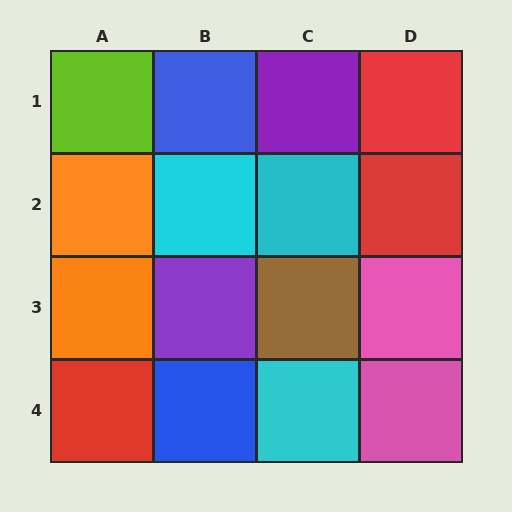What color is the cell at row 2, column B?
Cyan.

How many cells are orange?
2 cells are orange.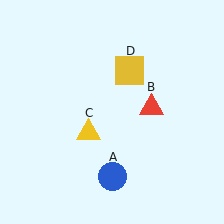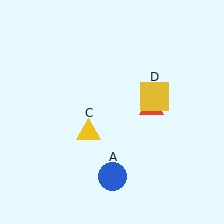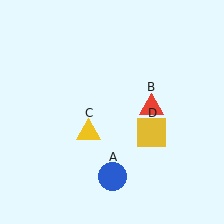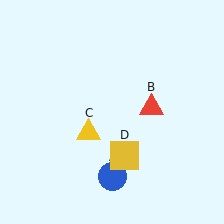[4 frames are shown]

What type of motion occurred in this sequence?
The yellow square (object D) rotated clockwise around the center of the scene.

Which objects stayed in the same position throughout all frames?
Blue circle (object A) and red triangle (object B) and yellow triangle (object C) remained stationary.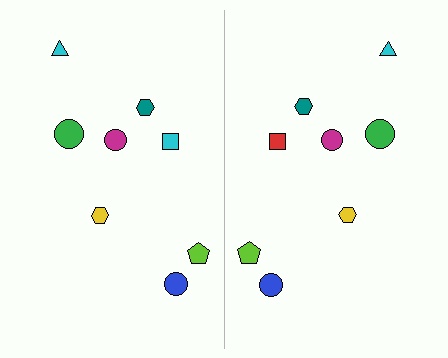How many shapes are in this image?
There are 16 shapes in this image.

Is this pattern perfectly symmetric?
No, the pattern is not perfectly symmetric. The red square on the right side breaks the symmetry — its mirror counterpart is cyan.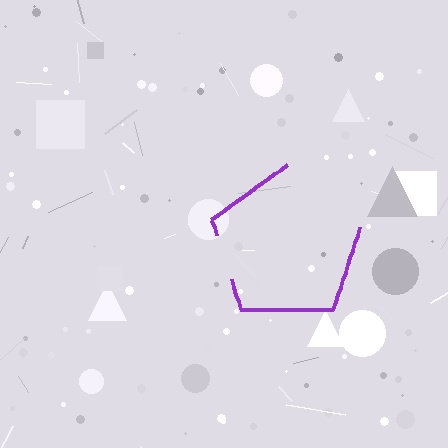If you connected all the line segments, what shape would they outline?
They would outline a pentagon.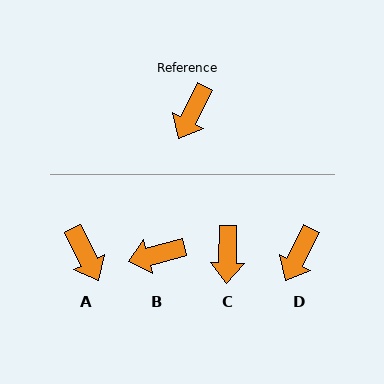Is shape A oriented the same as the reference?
No, it is off by about 53 degrees.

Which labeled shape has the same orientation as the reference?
D.